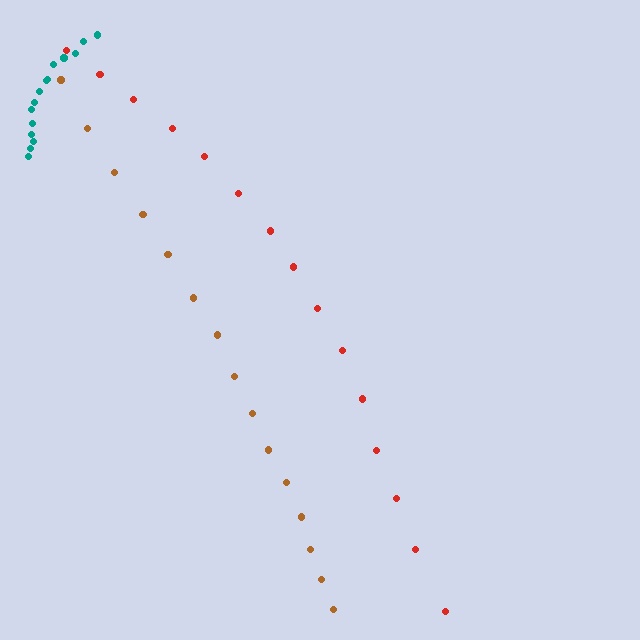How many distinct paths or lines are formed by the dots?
There are 3 distinct paths.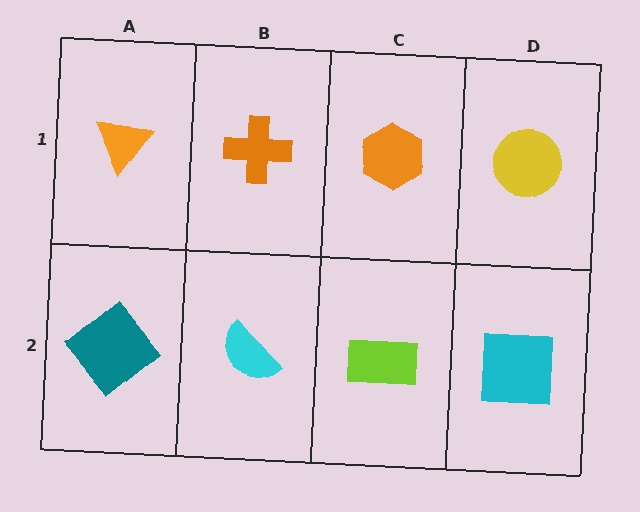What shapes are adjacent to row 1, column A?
A teal diamond (row 2, column A), an orange cross (row 1, column B).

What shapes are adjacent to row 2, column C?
An orange hexagon (row 1, column C), a cyan semicircle (row 2, column B), a cyan square (row 2, column D).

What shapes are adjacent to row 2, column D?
A yellow circle (row 1, column D), a lime rectangle (row 2, column C).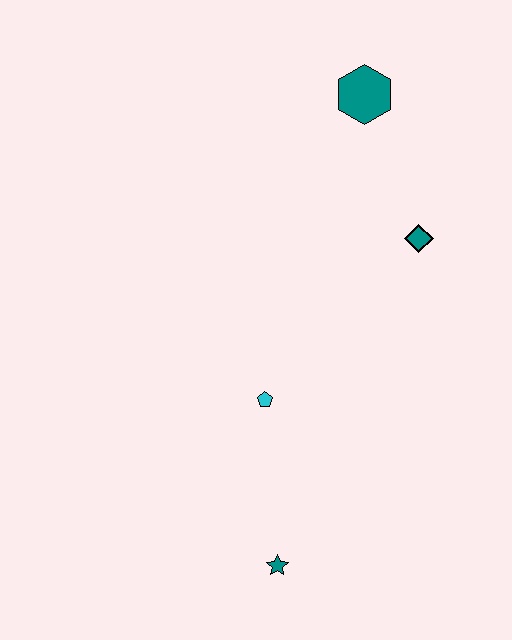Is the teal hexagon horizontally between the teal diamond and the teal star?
Yes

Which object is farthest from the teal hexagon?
The teal star is farthest from the teal hexagon.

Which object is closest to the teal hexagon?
The teal diamond is closest to the teal hexagon.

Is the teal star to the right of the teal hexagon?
No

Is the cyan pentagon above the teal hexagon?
No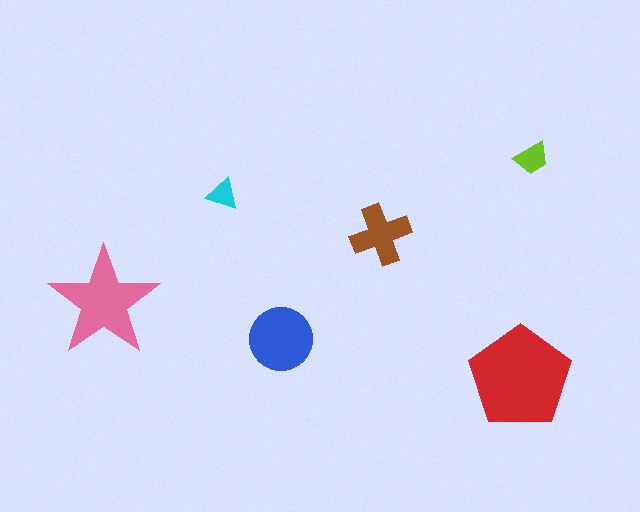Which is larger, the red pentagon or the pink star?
The red pentagon.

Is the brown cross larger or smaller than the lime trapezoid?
Larger.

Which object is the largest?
The red pentagon.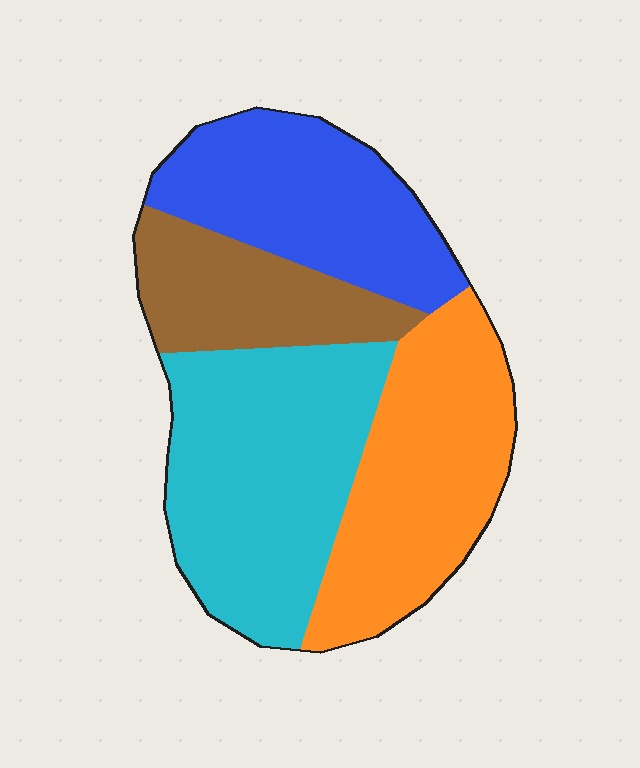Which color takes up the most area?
Cyan, at roughly 35%.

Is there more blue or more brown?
Blue.